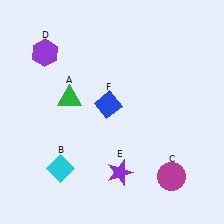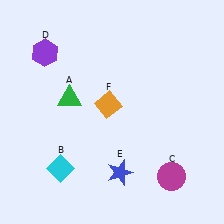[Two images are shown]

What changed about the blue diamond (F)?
In Image 1, F is blue. In Image 2, it changed to orange.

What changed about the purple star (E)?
In Image 1, E is purple. In Image 2, it changed to blue.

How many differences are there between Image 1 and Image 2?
There are 2 differences between the two images.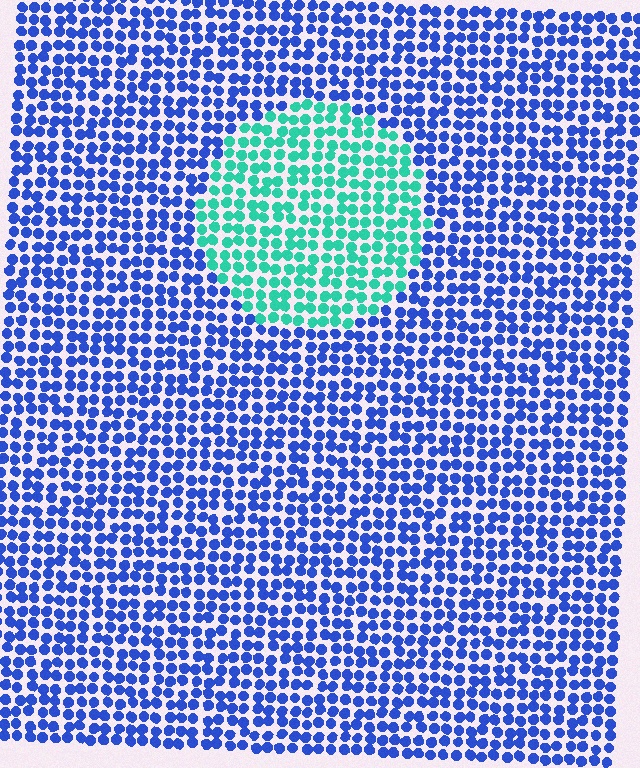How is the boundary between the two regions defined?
The boundary is defined purely by a slight shift in hue (about 63 degrees). Spacing, size, and orientation are identical on both sides.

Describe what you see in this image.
The image is filled with small blue elements in a uniform arrangement. A circle-shaped region is visible where the elements are tinted to a slightly different hue, forming a subtle color boundary.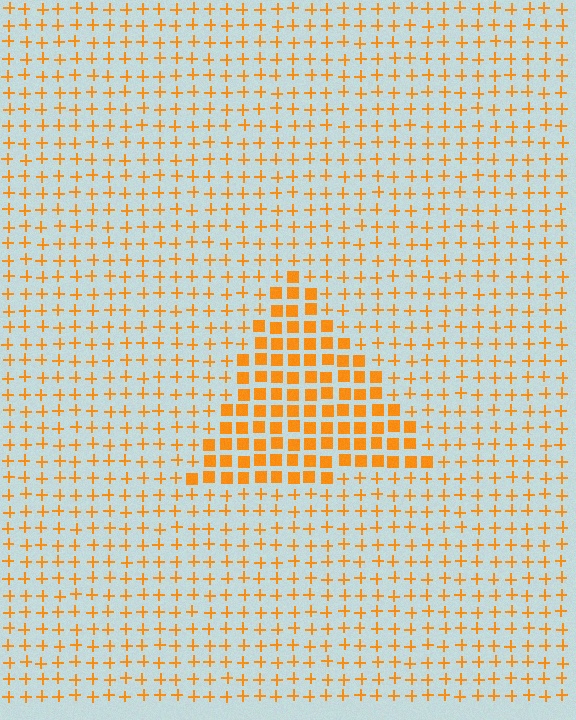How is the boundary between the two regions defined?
The boundary is defined by a change in element shape: squares inside vs. plus signs outside. All elements share the same color and spacing.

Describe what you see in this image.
The image is filled with small orange elements arranged in a uniform grid. A triangle-shaped region contains squares, while the surrounding area contains plus signs. The boundary is defined purely by the change in element shape.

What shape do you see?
I see a triangle.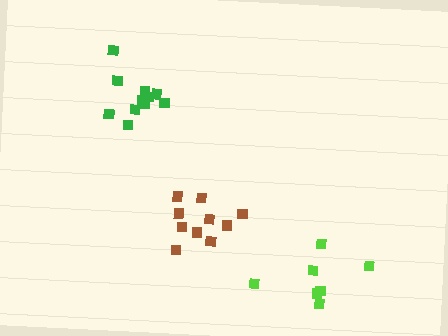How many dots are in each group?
Group 1: 11 dots, Group 2: 10 dots, Group 3: 7 dots (28 total).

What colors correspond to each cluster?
The clusters are colored: green, brown, lime.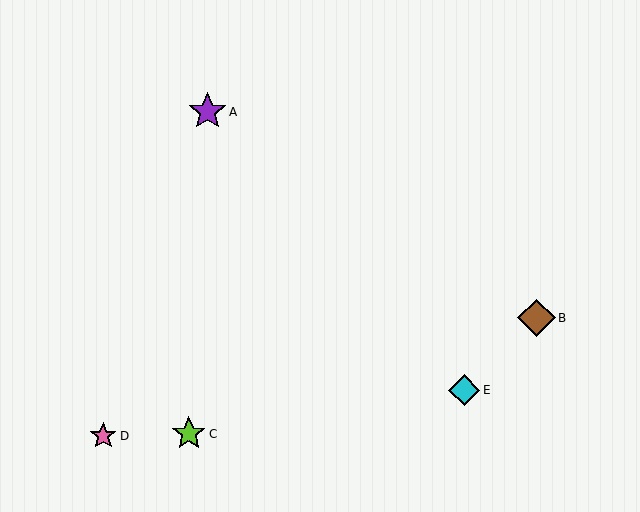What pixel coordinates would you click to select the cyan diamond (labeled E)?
Click at (464, 390) to select the cyan diamond E.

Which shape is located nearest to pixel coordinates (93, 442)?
The pink star (labeled D) at (103, 436) is nearest to that location.